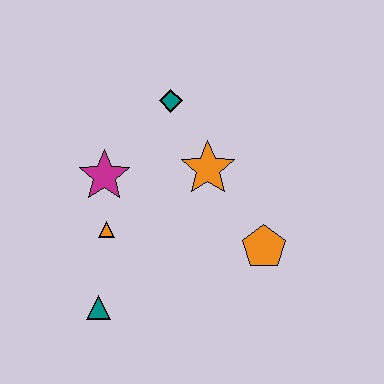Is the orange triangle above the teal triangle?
Yes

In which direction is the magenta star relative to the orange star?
The magenta star is to the left of the orange star.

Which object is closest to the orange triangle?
The magenta star is closest to the orange triangle.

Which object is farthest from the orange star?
The teal triangle is farthest from the orange star.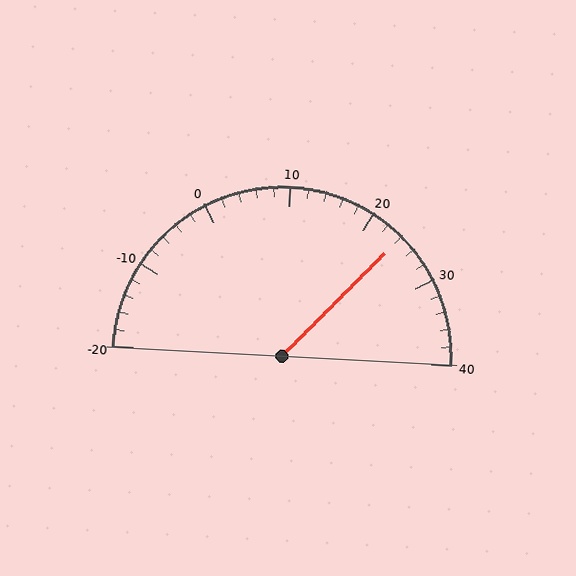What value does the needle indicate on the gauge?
The needle indicates approximately 24.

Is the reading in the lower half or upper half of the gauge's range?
The reading is in the upper half of the range (-20 to 40).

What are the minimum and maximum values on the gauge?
The gauge ranges from -20 to 40.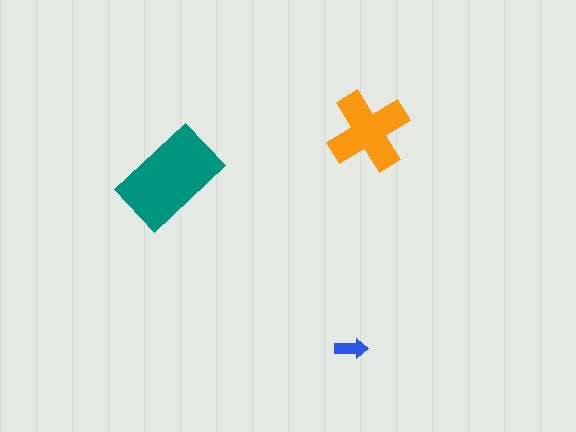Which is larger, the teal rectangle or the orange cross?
The teal rectangle.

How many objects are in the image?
There are 3 objects in the image.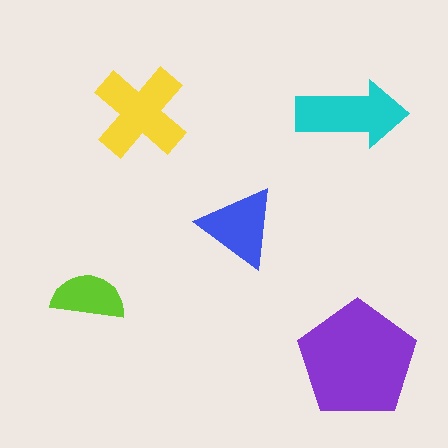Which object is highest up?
The yellow cross is topmost.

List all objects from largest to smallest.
The purple pentagon, the yellow cross, the cyan arrow, the blue triangle, the lime semicircle.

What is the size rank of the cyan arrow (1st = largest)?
3rd.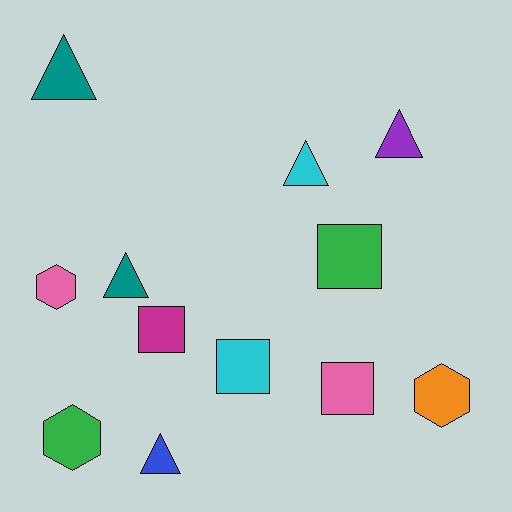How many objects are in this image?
There are 12 objects.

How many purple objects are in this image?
There is 1 purple object.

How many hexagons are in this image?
There are 3 hexagons.